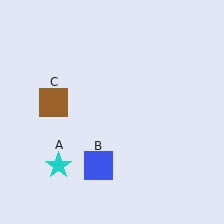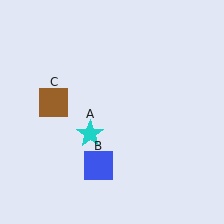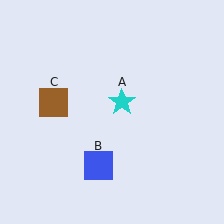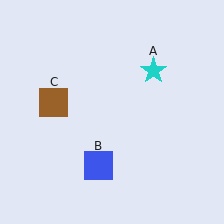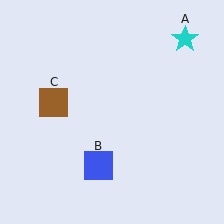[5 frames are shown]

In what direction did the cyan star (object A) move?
The cyan star (object A) moved up and to the right.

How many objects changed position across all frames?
1 object changed position: cyan star (object A).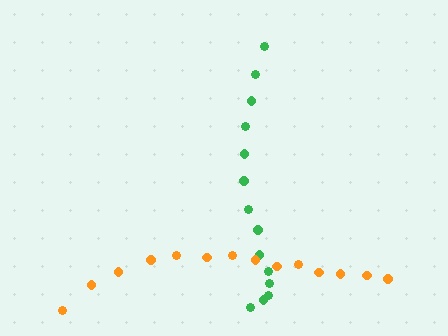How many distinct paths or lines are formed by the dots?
There are 2 distinct paths.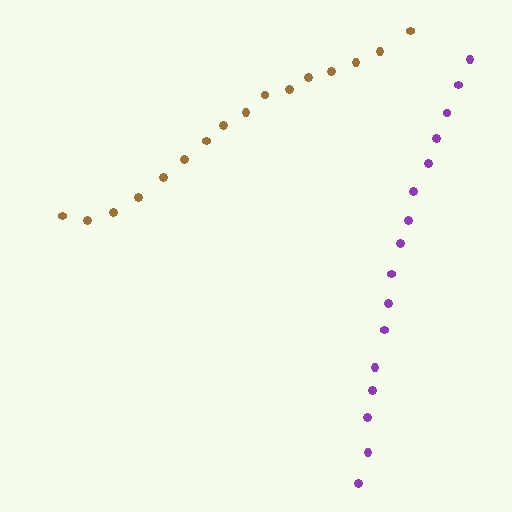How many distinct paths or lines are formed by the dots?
There are 2 distinct paths.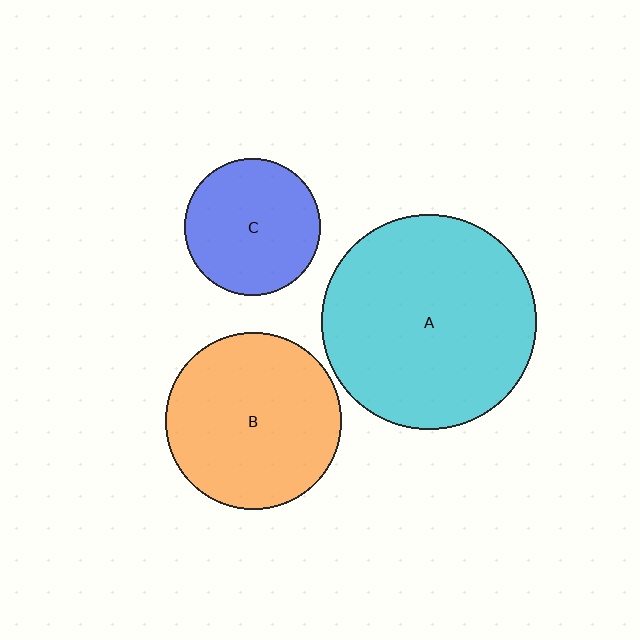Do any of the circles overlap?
No, none of the circles overlap.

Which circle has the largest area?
Circle A (cyan).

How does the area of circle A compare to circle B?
Approximately 1.5 times.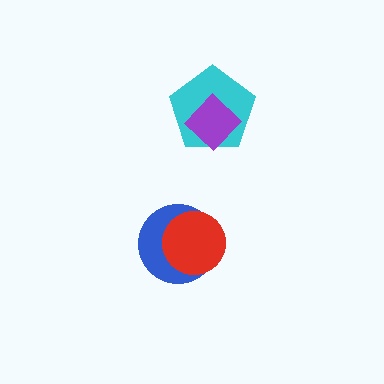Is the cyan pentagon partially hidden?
Yes, it is partially covered by another shape.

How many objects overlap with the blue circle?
1 object overlaps with the blue circle.